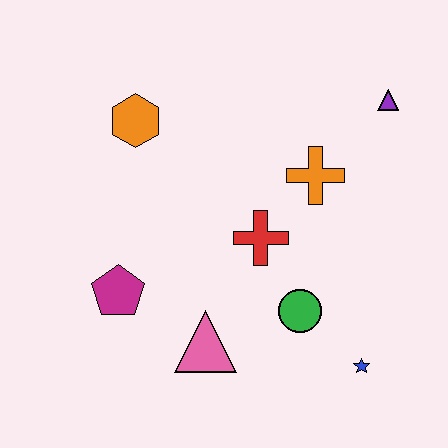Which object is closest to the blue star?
The green circle is closest to the blue star.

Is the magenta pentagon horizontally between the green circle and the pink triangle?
No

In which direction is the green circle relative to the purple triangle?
The green circle is below the purple triangle.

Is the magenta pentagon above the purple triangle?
No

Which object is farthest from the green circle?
The orange hexagon is farthest from the green circle.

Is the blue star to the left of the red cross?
No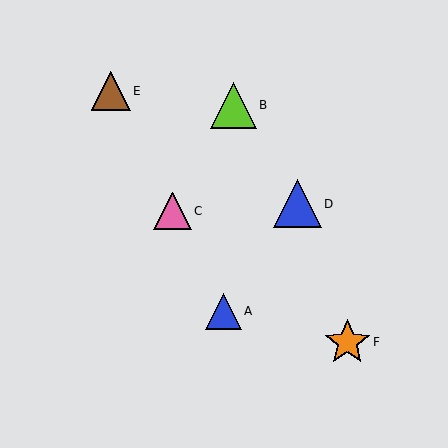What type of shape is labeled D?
Shape D is a blue triangle.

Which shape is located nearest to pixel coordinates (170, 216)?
The pink triangle (labeled C) at (172, 211) is nearest to that location.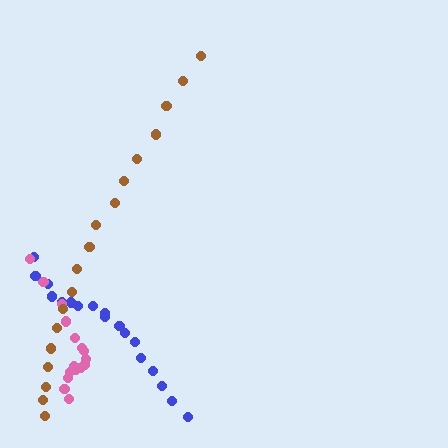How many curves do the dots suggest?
There are 3 distinct paths.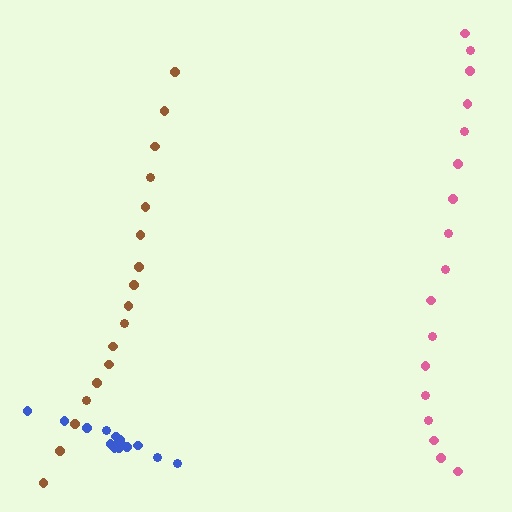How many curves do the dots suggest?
There are 3 distinct paths.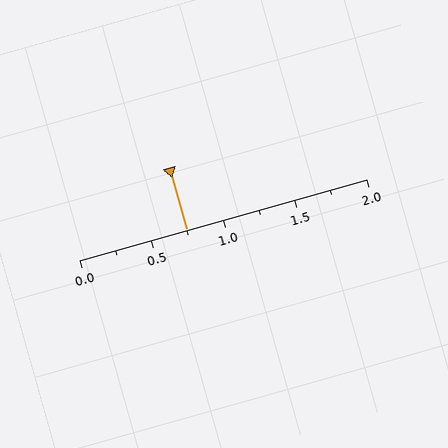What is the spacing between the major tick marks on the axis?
The major ticks are spaced 0.5 apart.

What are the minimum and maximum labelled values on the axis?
The axis runs from 0.0 to 2.0.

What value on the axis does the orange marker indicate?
The marker indicates approximately 0.75.